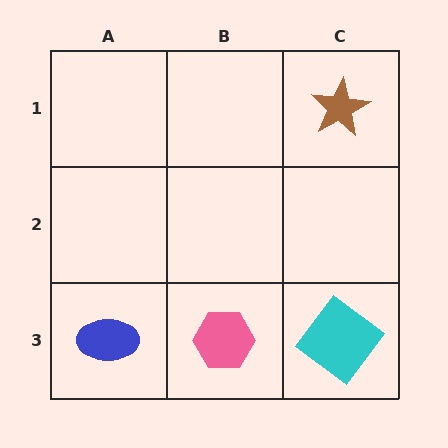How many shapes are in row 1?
1 shape.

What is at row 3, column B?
A pink hexagon.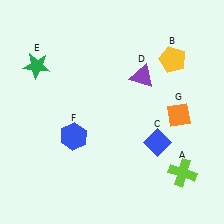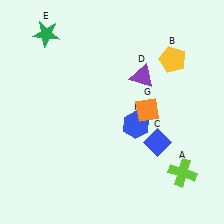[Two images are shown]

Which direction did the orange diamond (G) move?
The orange diamond (G) moved left.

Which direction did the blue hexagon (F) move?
The blue hexagon (F) moved right.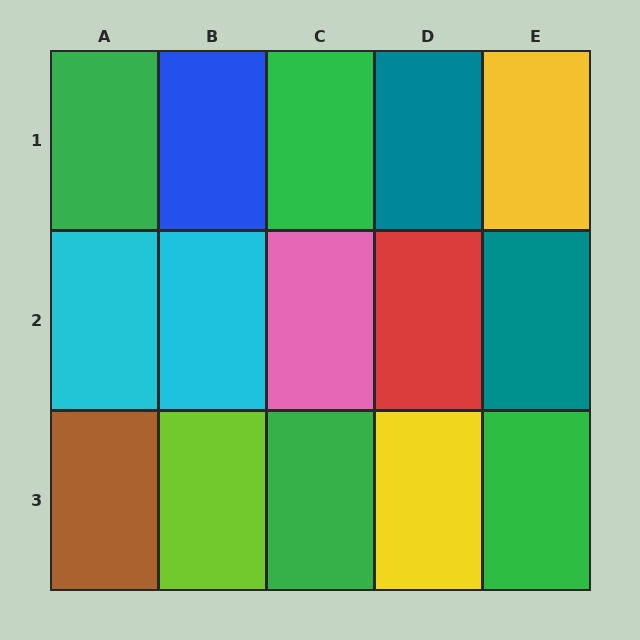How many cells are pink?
1 cell is pink.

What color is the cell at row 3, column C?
Green.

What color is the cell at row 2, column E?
Teal.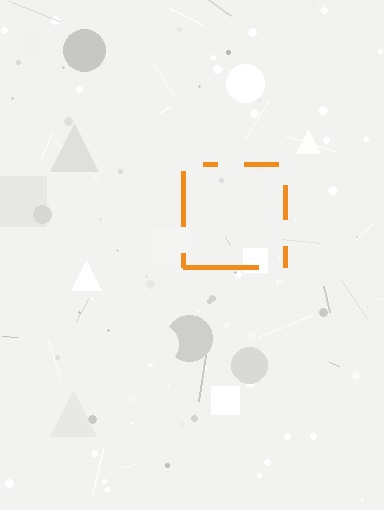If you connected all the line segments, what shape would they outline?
They would outline a square.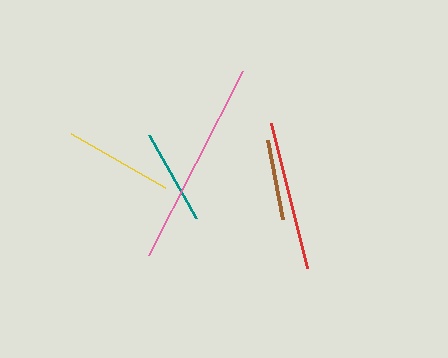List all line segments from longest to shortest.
From longest to shortest: pink, red, yellow, teal, brown.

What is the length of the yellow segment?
The yellow segment is approximately 108 pixels long.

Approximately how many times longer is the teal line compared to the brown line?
The teal line is approximately 1.2 times the length of the brown line.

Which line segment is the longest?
The pink line is the longest at approximately 207 pixels.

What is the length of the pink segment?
The pink segment is approximately 207 pixels long.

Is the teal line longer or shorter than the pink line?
The pink line is longer than the teal line.